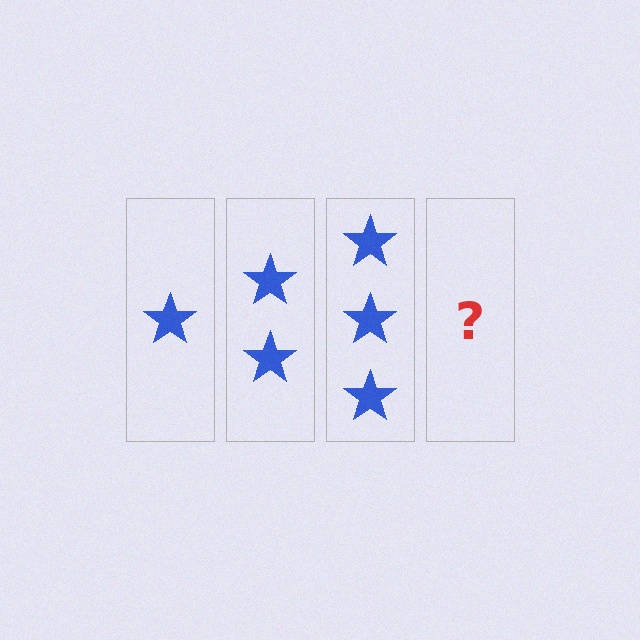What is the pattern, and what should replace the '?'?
The pattern is that each step adds one more star. The '?' should be 4 stars.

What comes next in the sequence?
The next element should be 4 stars.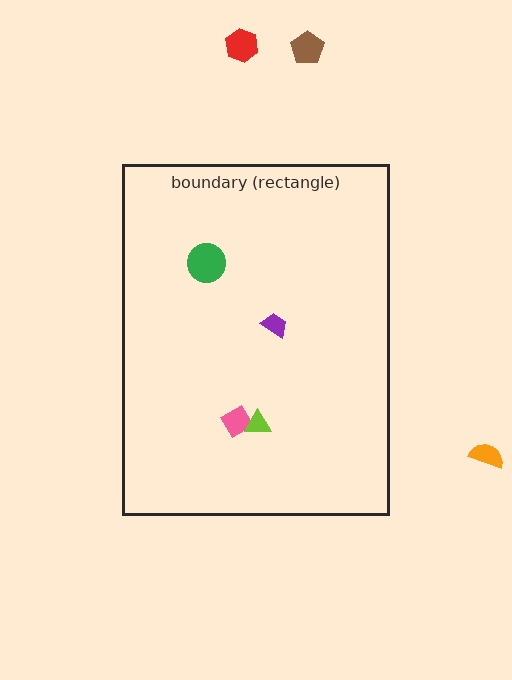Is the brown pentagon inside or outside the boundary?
Outside.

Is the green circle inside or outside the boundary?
Inside.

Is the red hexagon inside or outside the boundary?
Outside.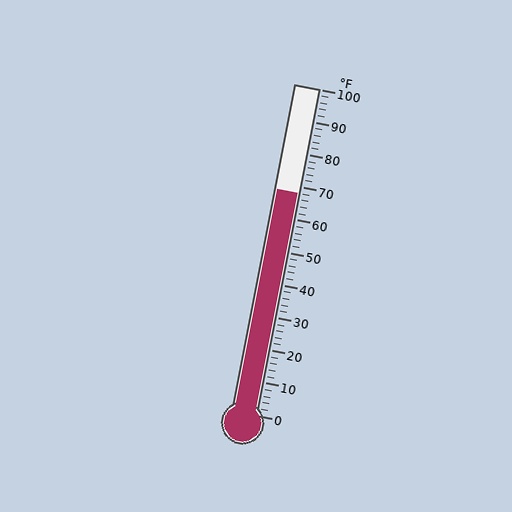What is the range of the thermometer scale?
The thermometer scale ranges from 0°F to 100°F.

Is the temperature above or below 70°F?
The temperature is below 70°F.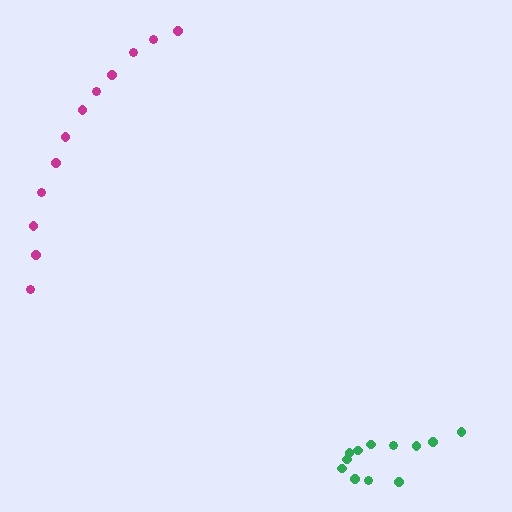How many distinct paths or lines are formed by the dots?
There are 2 distinct paths.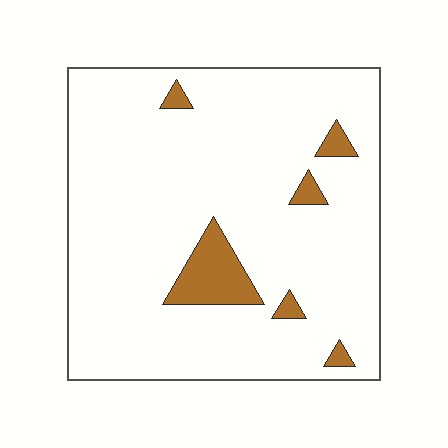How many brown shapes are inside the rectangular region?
6.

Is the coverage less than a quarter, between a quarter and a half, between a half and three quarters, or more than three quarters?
Less than a quarter.